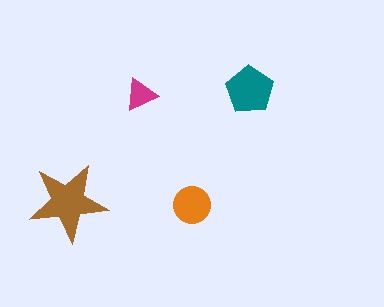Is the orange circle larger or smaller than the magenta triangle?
Larger.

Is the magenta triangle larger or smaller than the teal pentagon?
Smaller.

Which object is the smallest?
The magenta triangle.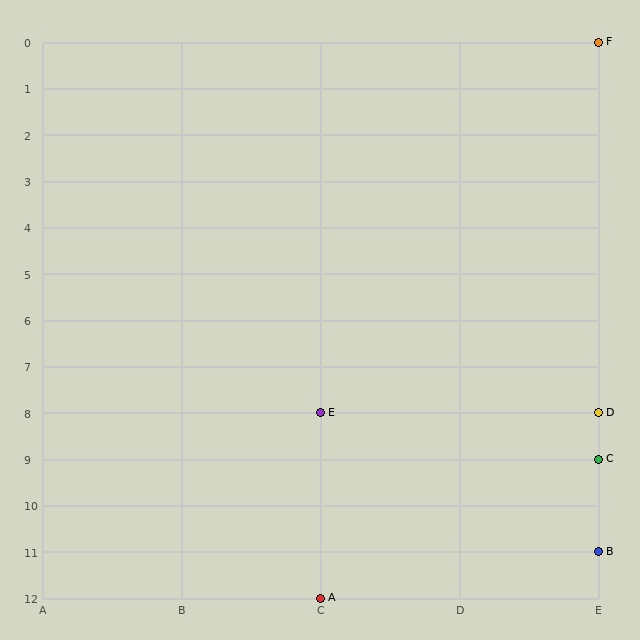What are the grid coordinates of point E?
Point E is at grid coordinates (C, 8).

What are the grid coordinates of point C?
Point C is at grid coordinates (E, 9).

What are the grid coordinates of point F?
Point F is at grid coordinates (E, 0).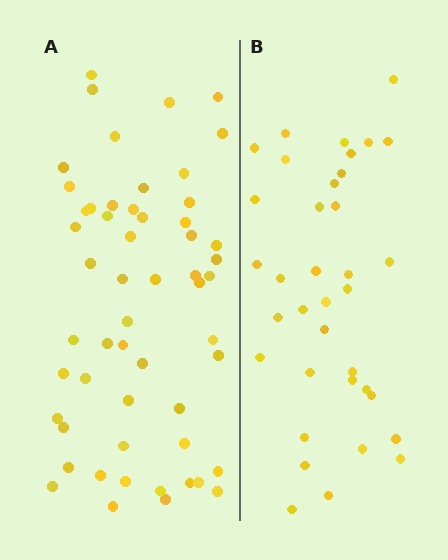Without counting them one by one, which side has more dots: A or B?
Region A (the left region) has more dots.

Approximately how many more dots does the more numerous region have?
Region A has approximately 20 more dots than region B.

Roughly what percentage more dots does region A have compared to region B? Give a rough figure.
About 55% more.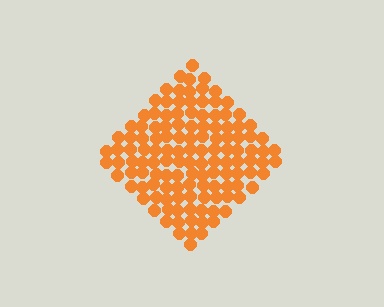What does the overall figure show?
The overall figure shows a diamond.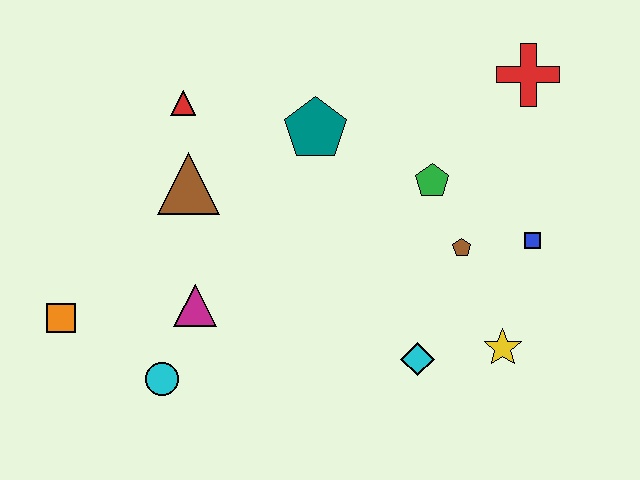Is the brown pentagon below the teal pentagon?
Yes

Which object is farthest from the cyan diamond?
The orange square is farthest from the cyan diamond.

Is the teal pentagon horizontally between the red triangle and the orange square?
No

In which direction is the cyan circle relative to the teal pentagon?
The cyan circle is below the teal pentagon.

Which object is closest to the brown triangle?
The red triangle is closest to the brown triangle.